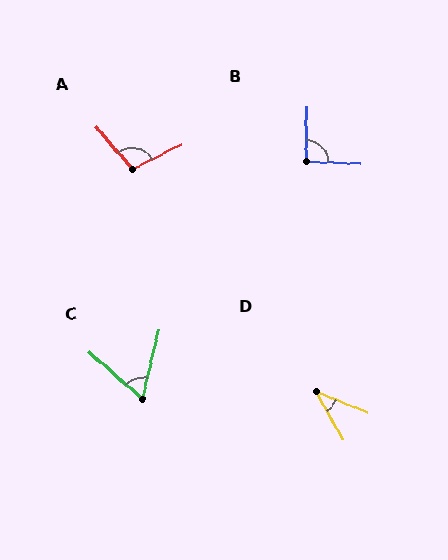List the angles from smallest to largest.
D (39°), C (62°), B (92°), A (104°).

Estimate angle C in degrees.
Approximately 62 degrees.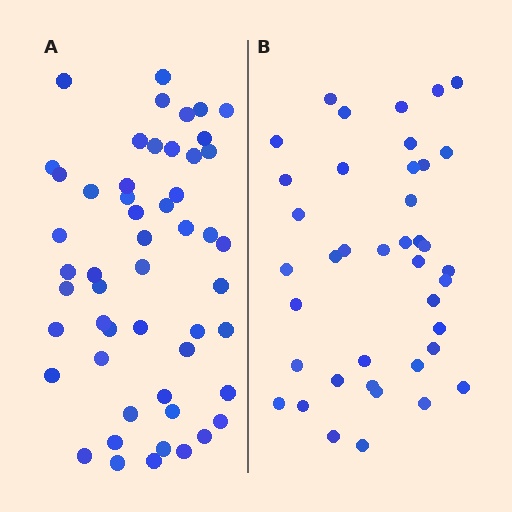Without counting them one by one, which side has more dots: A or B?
Region A (the left region) has more dots.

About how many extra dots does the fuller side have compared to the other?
Region A has roughly 12 or so more dots than region B.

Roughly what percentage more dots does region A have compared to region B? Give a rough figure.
About 30% more.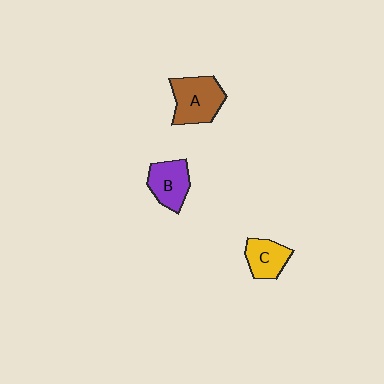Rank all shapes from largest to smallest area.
From largest to smallest: A (brown), B (purple), C (yellow).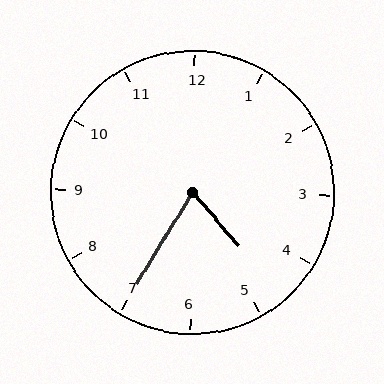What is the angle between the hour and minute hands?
Approximately 72 degrees.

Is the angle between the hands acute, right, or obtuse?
It is acute.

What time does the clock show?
4:35.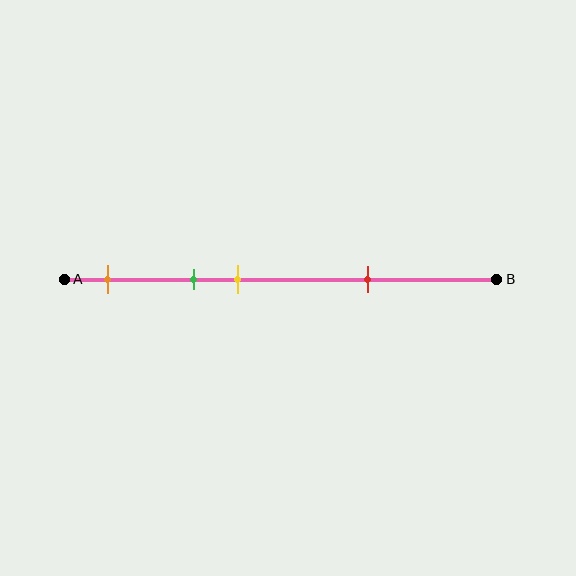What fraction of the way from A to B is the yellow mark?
The yellow mark is approximately 40% (0.4) of the way from A to B.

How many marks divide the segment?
There are 4 marks dividing the segment.